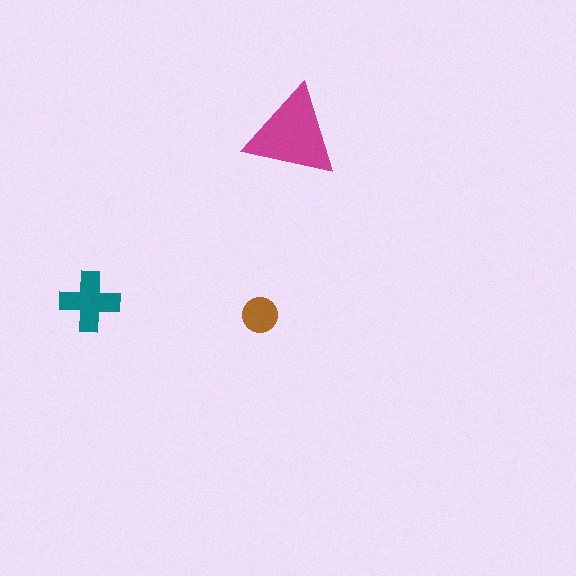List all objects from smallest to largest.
The brown circle, the teal cross, the magenta triangle.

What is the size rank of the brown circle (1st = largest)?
3rd.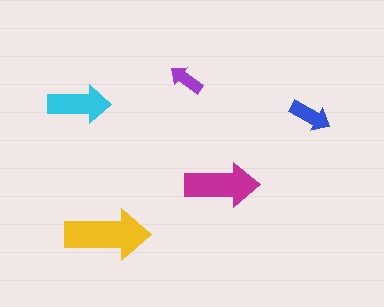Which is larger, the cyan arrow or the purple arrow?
The cyan one.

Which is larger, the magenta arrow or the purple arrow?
The magenta one.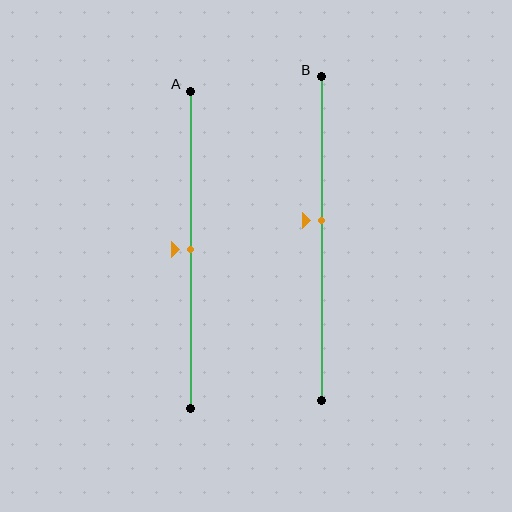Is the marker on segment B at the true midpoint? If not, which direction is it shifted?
No, the marker on segment B is shifted upward by about 6% of the segment length.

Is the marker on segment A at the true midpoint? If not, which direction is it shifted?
Yes, the marker on segment A is at the true midpoint.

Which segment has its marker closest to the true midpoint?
Segment A has its marker closest to the true midpoint.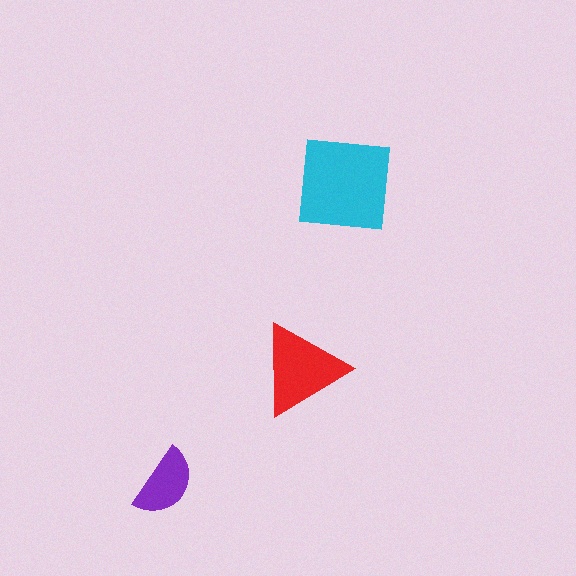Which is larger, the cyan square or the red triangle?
The cyan square.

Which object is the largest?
The cyan square.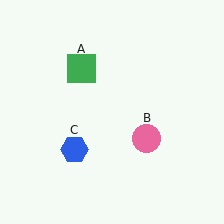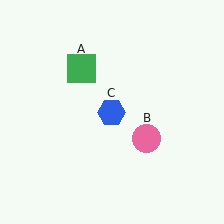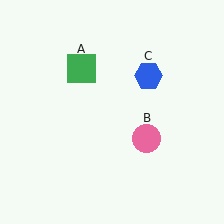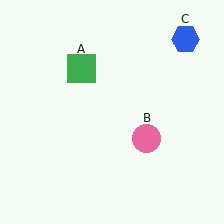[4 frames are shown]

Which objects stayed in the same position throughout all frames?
Green square (object A) and pink circle (object B) remained stationary.